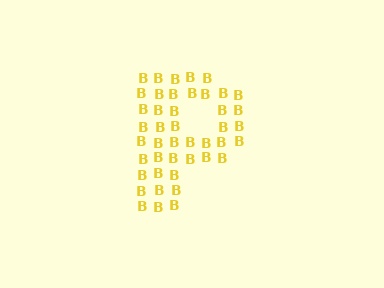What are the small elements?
The small elements are letter B's.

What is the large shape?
The large shape is the letter P.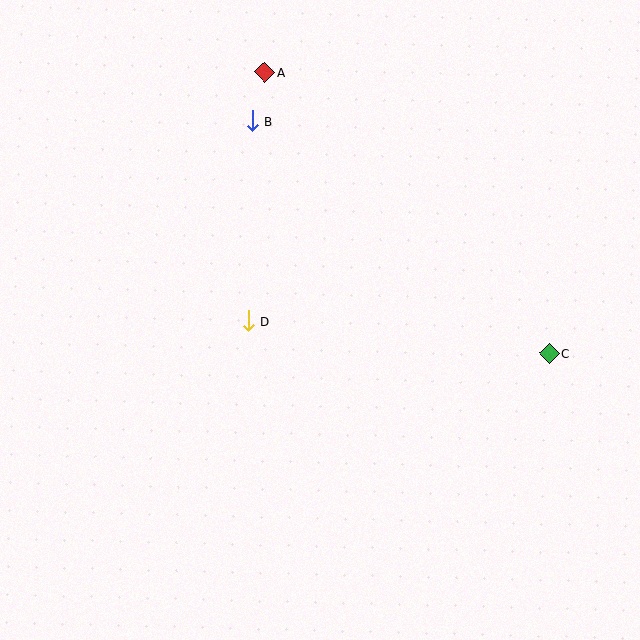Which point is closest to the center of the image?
Point D at (248, 321) is closest to the center.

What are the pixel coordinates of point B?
Point B is at (252, 121).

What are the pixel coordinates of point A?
Point A is at (265, 73).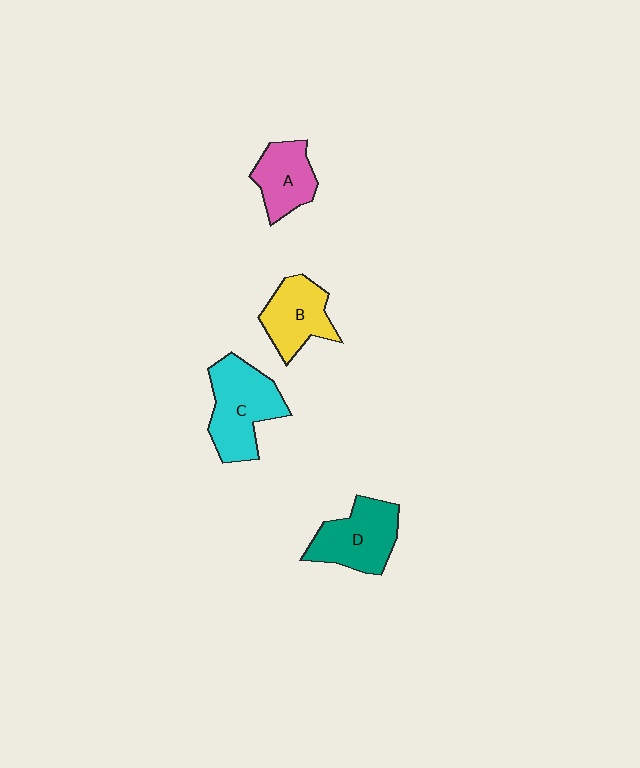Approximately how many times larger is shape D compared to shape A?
Approximately 1.3 times.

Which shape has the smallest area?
Shape A (pink).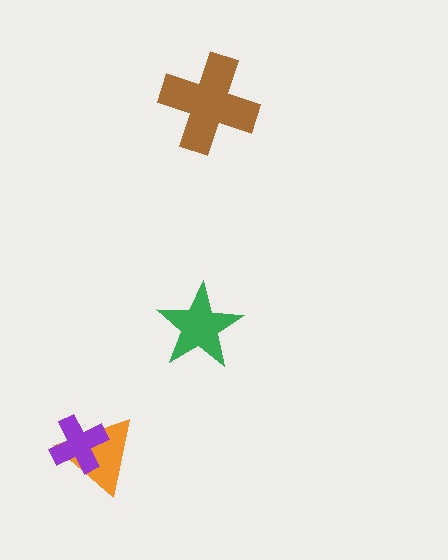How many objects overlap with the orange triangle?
1 object overlaps with the orange triangle.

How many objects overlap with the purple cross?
1 object overlaps with the purple cross.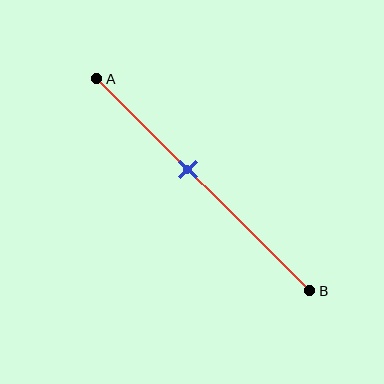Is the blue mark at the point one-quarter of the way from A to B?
No, the mark is at about 45% from A, not at the 25% one-quarter point.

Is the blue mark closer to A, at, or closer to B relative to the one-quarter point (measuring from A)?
The blue mark is closer to point B than the one-quarter point of segment AB.